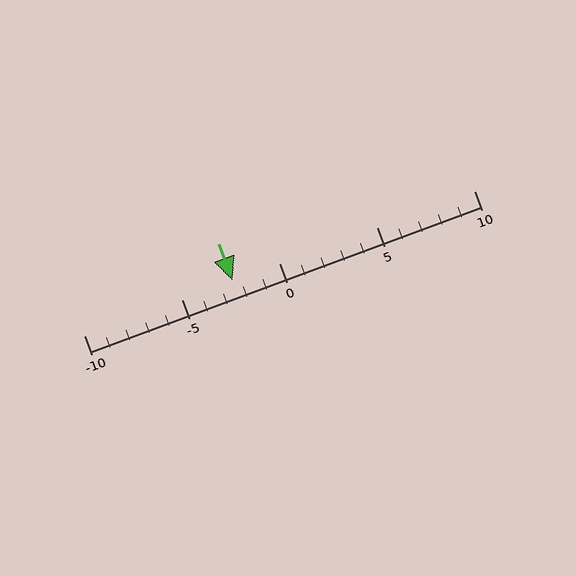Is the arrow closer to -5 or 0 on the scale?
The arrow is closer to 0.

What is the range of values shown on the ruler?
The ruler shows values from -10 to 10.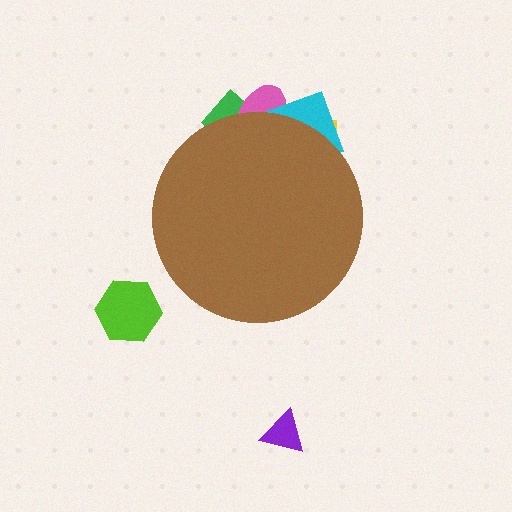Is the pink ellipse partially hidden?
Yes, the pink ellipse is partially hidden behind the brown circle.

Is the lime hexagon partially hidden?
No, the lime hexagon is fully visible.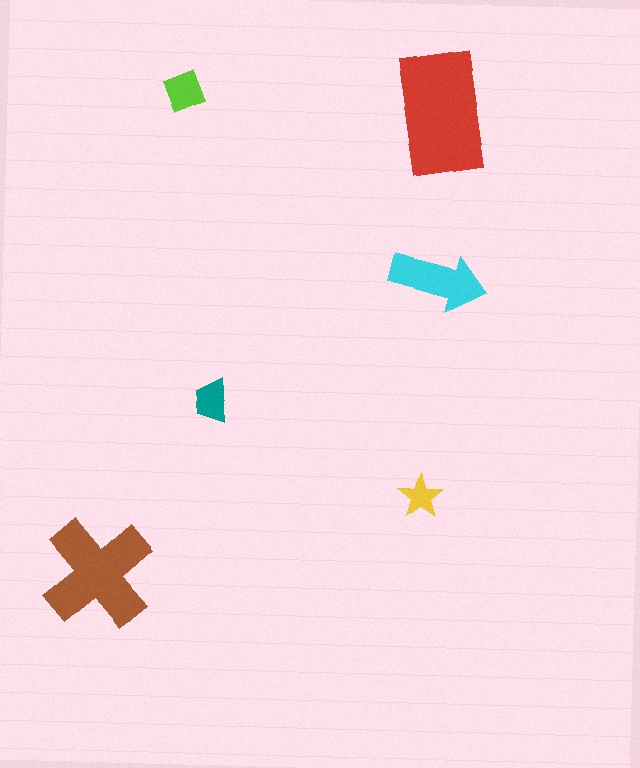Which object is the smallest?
The yellow star.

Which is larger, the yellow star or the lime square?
The lime square.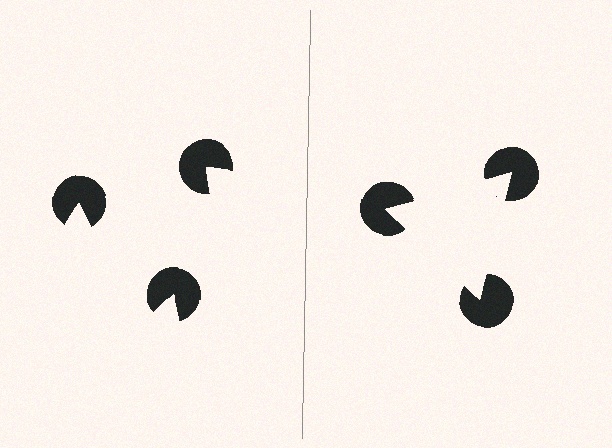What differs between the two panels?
The pac-man discs are positioned identically on both sides; only the wedge orientations differ. On the right they align to a triangle; on the left they are misaligned.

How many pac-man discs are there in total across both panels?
6 — 3 on each side.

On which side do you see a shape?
An illusory triangle appears on the right side. On the left side the wedge cuts are rotated, so no coherent shape forms.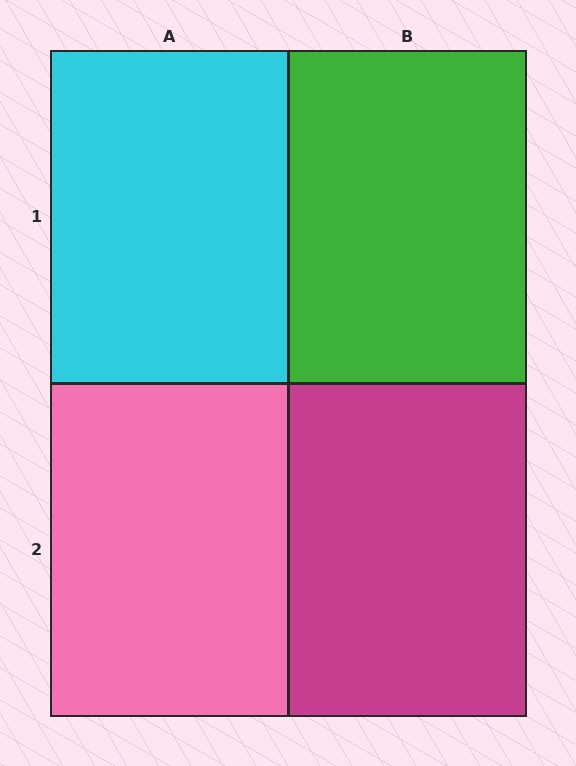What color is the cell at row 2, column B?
Magenta.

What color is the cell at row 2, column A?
Pink.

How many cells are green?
1 cell is green.